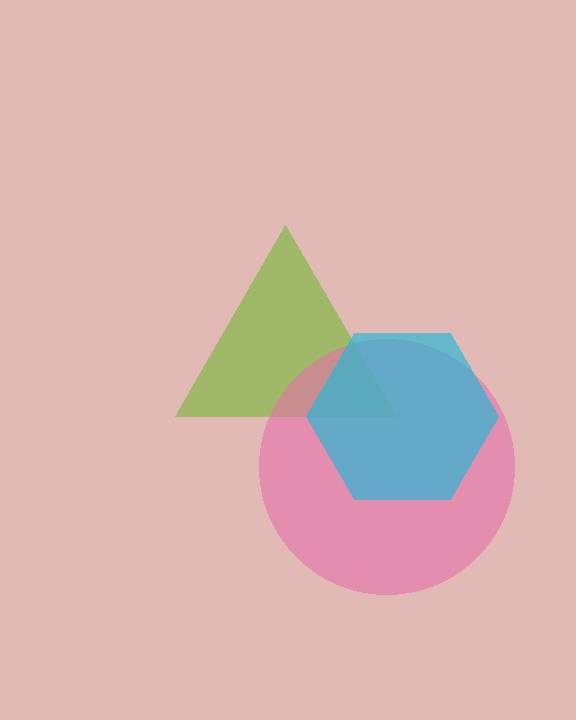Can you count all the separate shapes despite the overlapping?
Yes, there are 3 separate shapes.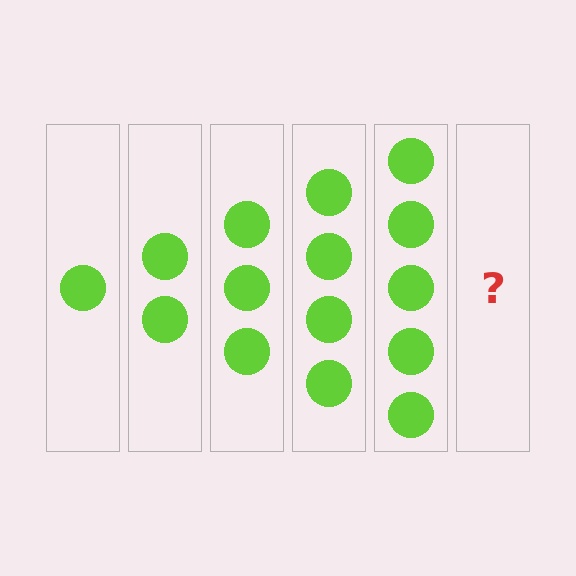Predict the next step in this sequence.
The next step is 6 circles.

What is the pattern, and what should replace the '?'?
The pattern is that each step adds one more circle. The '?' should be 6 circles.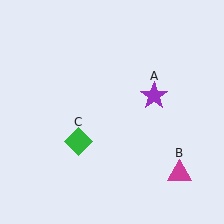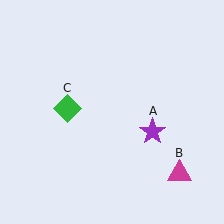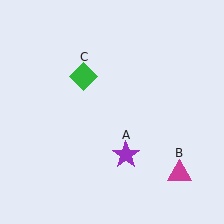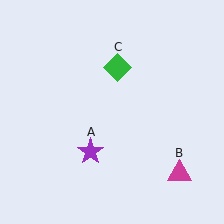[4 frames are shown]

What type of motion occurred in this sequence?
The purple star (object A), green diamond (object C) rotated clockwise around the center of the scene.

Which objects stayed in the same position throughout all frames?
Magenta triangle (object B) remained stationary.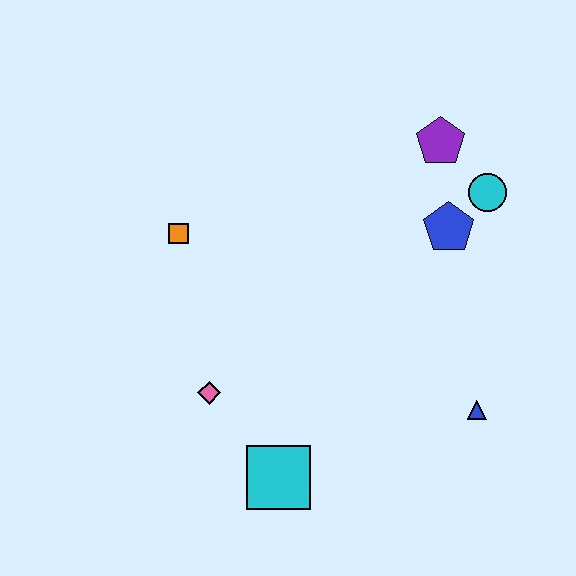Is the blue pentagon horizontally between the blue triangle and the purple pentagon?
Yes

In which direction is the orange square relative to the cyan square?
The orange square is above the cyan square.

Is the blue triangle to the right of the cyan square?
Yes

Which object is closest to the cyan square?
The pink diamond is closest to the cyan square.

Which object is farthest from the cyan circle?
The cyan square is farthest from the cyan circle.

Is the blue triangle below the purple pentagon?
Yes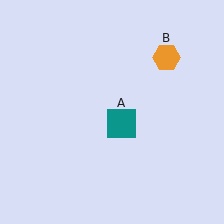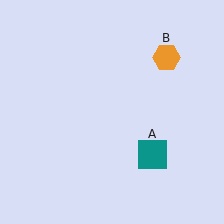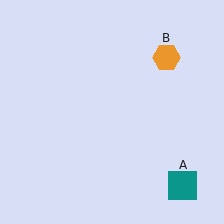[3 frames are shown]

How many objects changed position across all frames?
1 object changed position: teal square (object A).